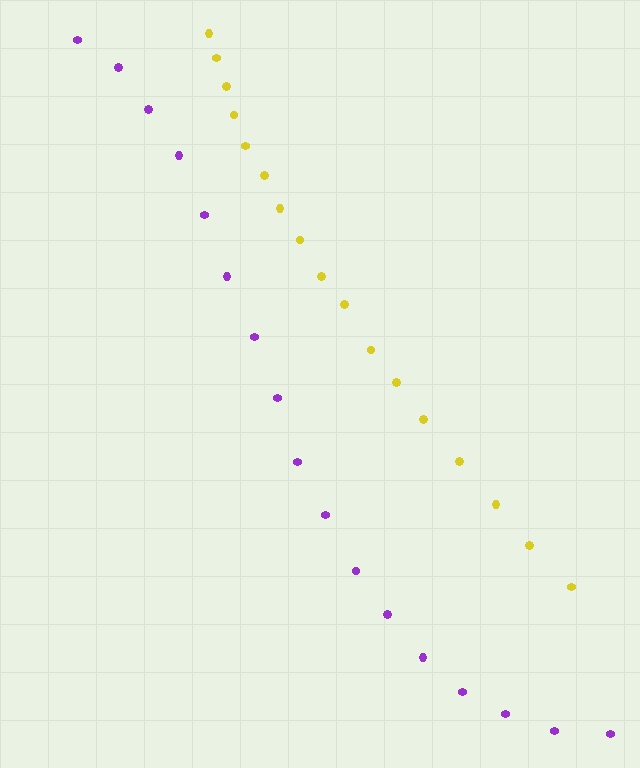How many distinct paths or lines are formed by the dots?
There are 2 distinct paths.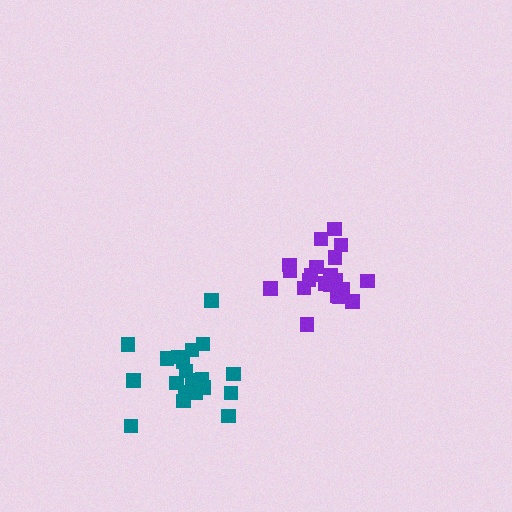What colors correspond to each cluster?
The clusters are colored: purple, teal.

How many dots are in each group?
Group 1: 21 dots, Group 2: 21 dots (42 total).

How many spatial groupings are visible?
There are 2 spatial groupings.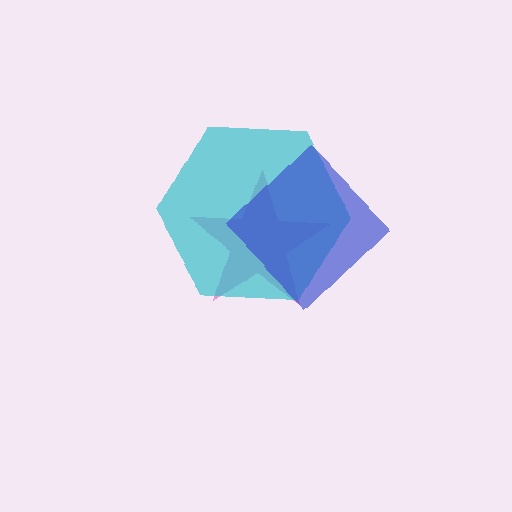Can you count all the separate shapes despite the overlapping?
Yes, there are 3 separate shapes.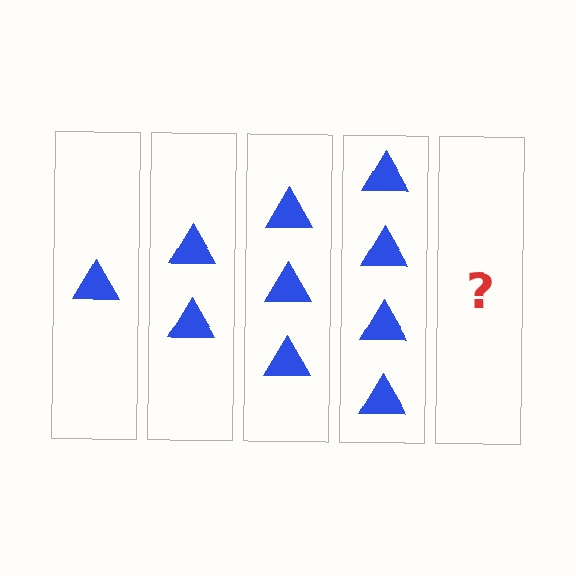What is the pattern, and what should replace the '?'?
The pattern is that each step adds one more triangle. The '?' should be 5 triangles.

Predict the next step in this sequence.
The next step is 5 triangles.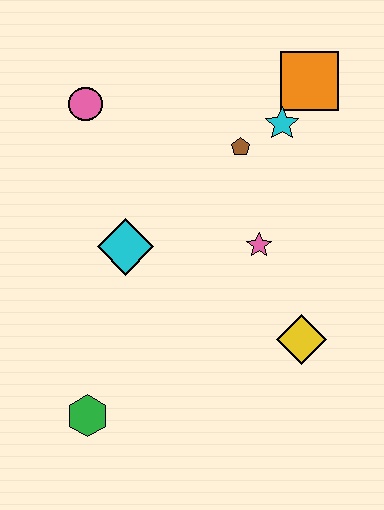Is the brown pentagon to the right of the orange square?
No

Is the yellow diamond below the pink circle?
Yes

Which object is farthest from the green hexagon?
The orange square is farthest from the green hexagon.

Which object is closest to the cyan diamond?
The pink star is closest to the cyan diamond.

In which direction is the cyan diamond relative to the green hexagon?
The cyan diamond is above the green hexagon.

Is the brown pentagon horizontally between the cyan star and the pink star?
No